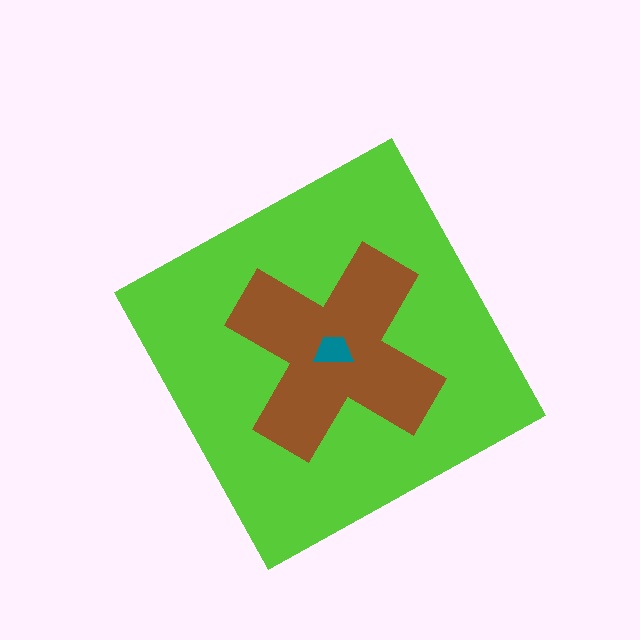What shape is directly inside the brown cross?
The teal trapezoid.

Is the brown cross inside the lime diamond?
Yes.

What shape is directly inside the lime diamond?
The brown cross.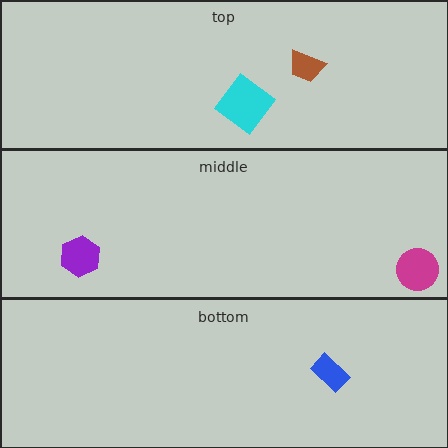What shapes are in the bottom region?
The blue rectangle.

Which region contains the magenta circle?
The middle region.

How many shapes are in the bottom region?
1.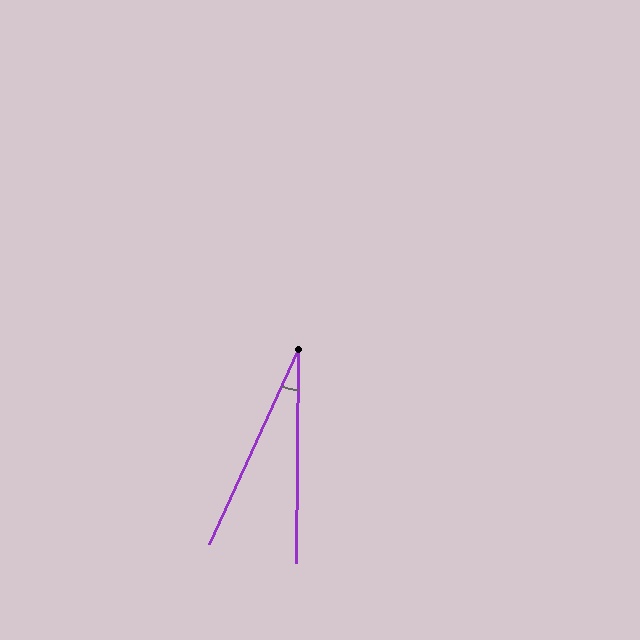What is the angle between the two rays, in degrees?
Approximately 24 degrees.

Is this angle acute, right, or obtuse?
It is acute.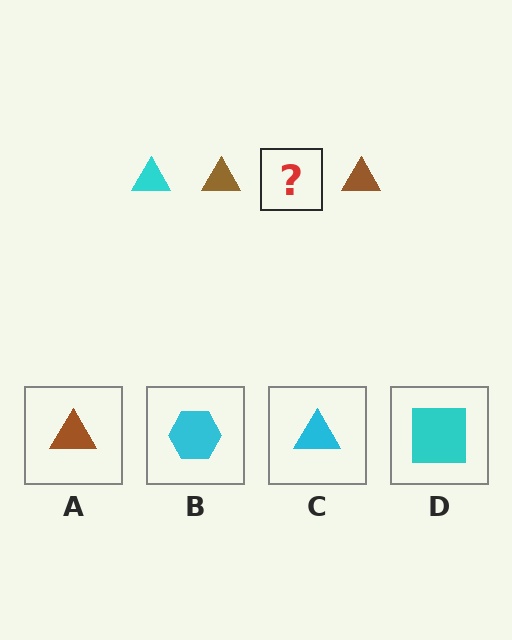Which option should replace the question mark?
Option C.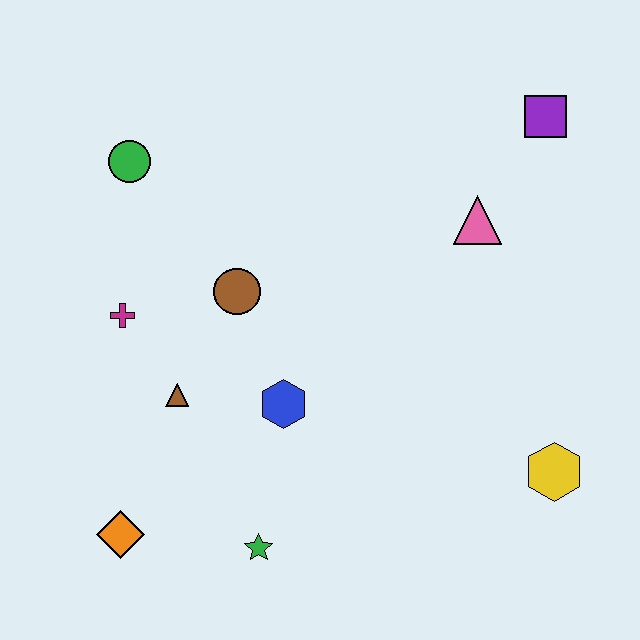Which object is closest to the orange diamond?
The green star is closest to the orange diamond.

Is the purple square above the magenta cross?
Yes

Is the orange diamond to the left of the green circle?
Yes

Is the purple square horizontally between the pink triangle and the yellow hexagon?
Yes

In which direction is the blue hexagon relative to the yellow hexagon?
The blue hexagon is to the left of the yellow hexagon.